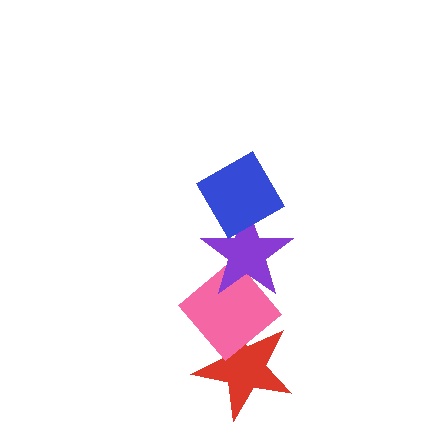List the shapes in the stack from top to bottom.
From top to bottom: the blue diamond, the purple star, the pink diamond, the red star.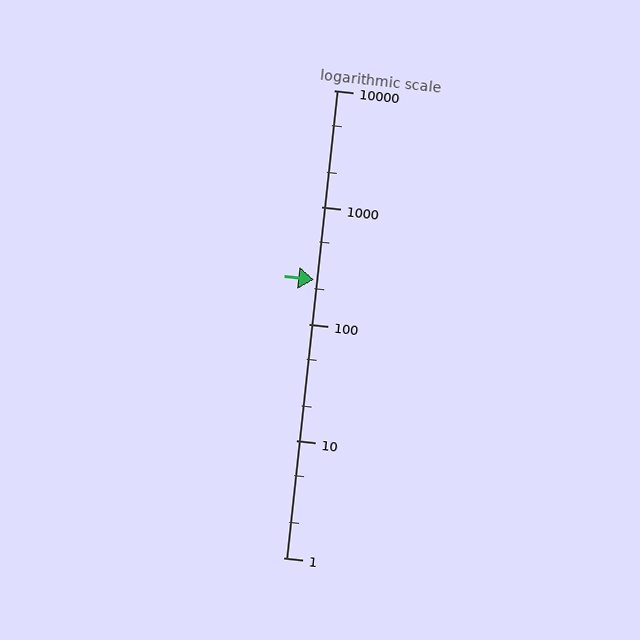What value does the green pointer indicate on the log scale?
The pointer indicates approximately 240.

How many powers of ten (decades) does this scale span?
The scale spans 4 decades, from 1 to 10000.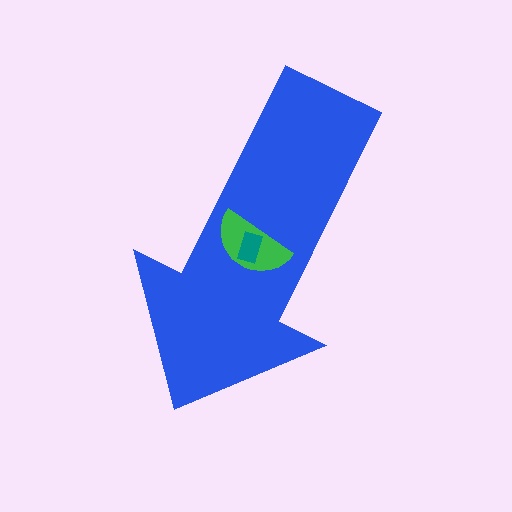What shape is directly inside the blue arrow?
The green semicircle.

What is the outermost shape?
The blue arrow.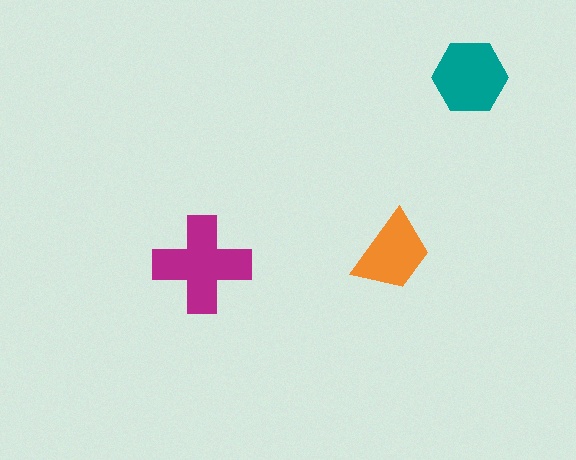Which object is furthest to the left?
The magenta cross is leftmost.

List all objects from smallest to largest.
The orange trapezoid, the teal hexagon, the magenta cross.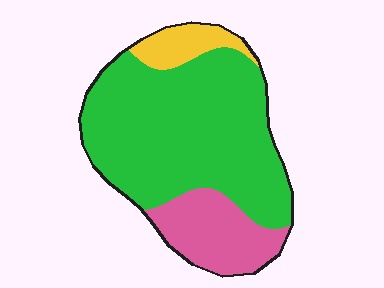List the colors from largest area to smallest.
From largest to smallest: green, pink, yellow.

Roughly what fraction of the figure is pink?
Pink covers about 20% of the figure.